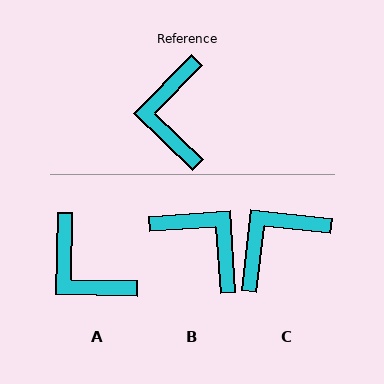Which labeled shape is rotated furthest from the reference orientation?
B, about 132 degrees away.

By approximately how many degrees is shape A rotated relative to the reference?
Approximately 43 degrees counter-clockwise.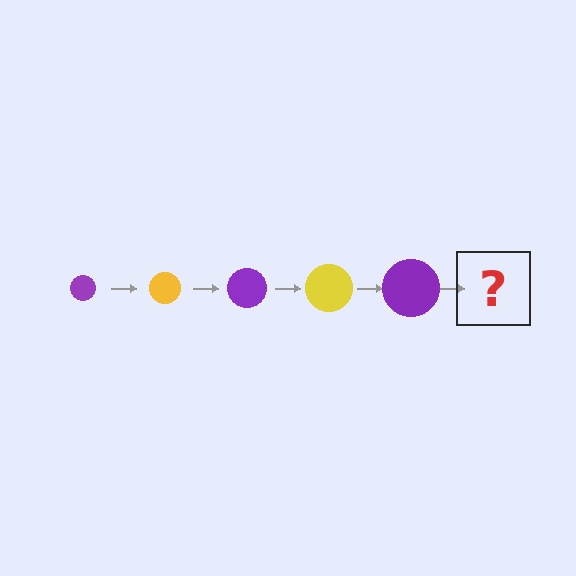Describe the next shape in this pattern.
It should be a yellow circle, larger than the previous one.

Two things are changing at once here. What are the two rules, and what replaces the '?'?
The two rules are that the circle grows larger each step and the color cycles through purple and yellow. The '?' should be a yellow circle, larger than the previous one.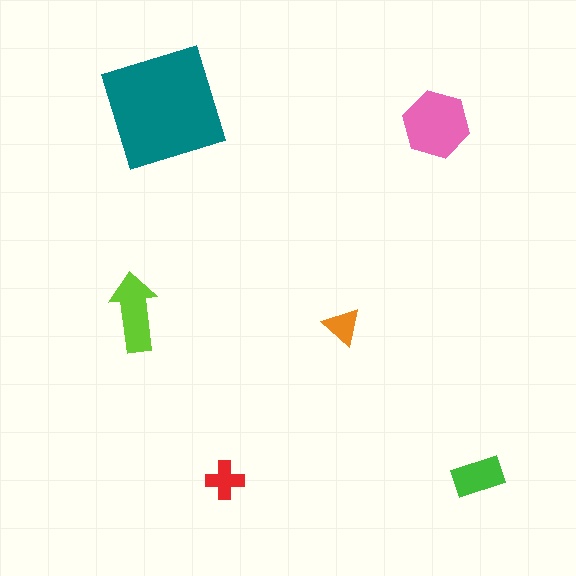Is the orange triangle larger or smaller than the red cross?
Smaller.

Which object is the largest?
The teal square.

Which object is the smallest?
The orange triangle.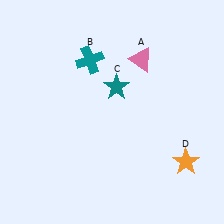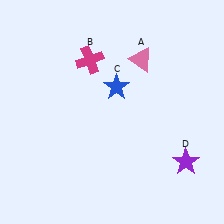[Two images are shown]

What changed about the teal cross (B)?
In Image 1, B is teal. In Image 2, it changed to magenta.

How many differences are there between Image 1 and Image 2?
There are 3 differences between the two images.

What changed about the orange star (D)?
In Image 1, D is orange. In Image 2, it changed to purple.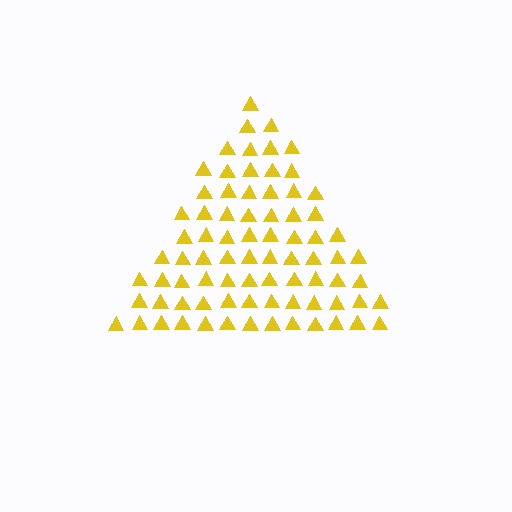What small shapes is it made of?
It is made of small triangles.